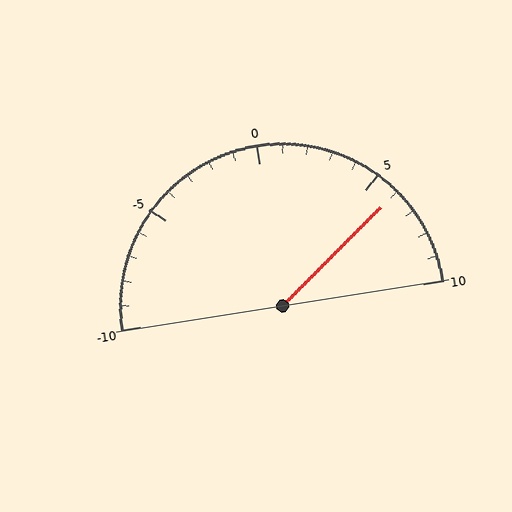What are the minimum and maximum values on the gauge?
The gauge ranges from -10 to 10.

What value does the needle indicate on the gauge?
The needle indicates approximately 6.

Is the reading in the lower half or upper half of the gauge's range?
The reading is in the upper half of the range (-10 to 10).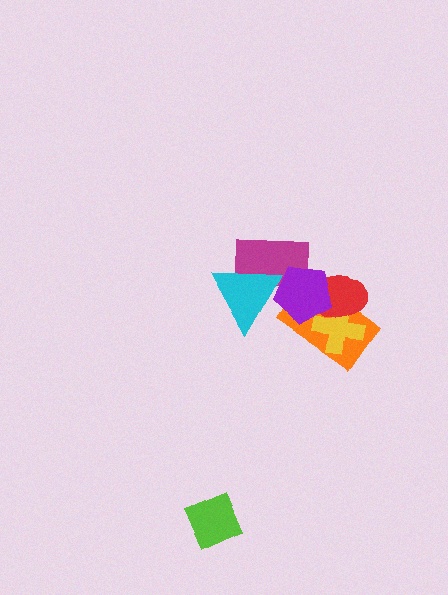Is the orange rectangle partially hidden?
Yes, it is partially covered by another shape.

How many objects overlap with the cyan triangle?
2 objects overlap with the cyan triangle.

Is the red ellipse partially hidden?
Yes, it is partially covered by another shape.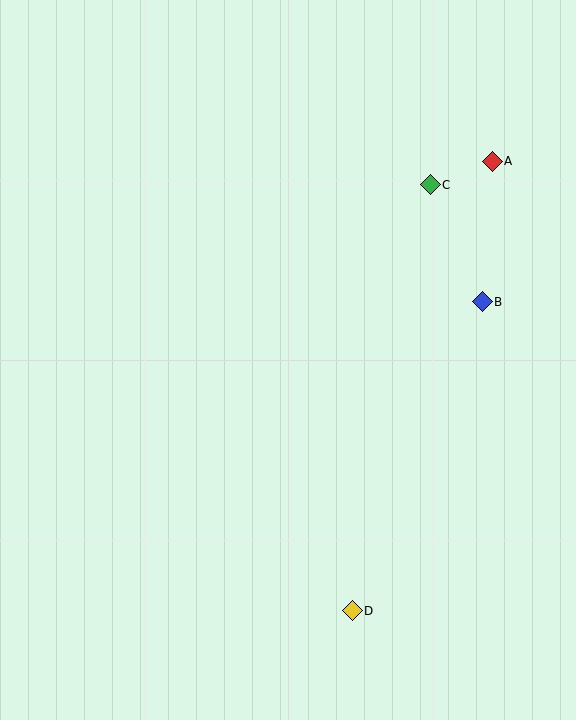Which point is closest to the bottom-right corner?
Point D is closest to the bottom-right corner.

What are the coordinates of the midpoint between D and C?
The midpoint between D and C is at (391, 398).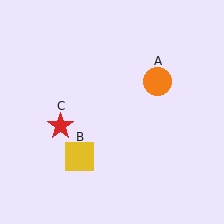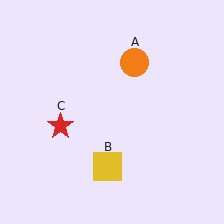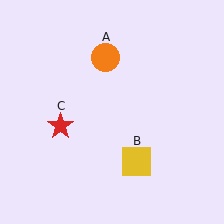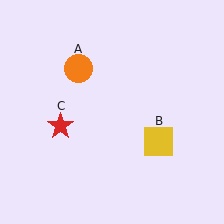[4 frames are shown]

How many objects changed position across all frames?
2 objects changed position: orange circle (object A), yellow square (object B).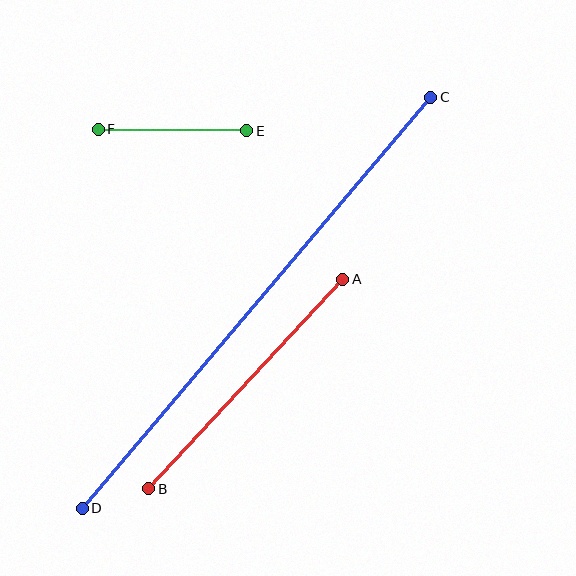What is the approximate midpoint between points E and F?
The midpoint is at approximately (172, 130) pixels.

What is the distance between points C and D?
The distance is approximately 539 pixels.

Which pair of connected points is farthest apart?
Points C and D are farthest apart.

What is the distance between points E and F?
The distance is approximately 148 pixels.